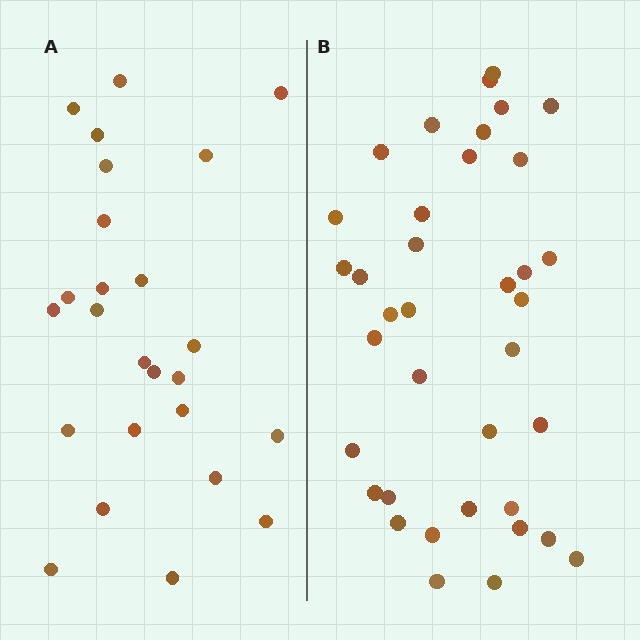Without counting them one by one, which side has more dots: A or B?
Region B (the right region) has more dots.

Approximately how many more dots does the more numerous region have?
Region B has roughly 12 or so more dots than region A.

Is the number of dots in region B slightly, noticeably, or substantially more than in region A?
Region B has substantially more. The ratio is roughly 1.5 to 1.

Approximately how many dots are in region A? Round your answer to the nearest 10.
About 20 dots. (The exact count is 25, which rounds to 20.)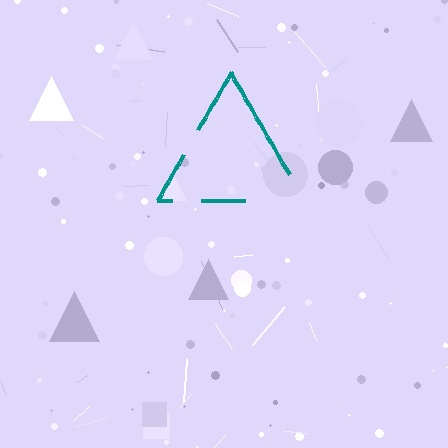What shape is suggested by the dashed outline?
The dashed outline suggests a triangle.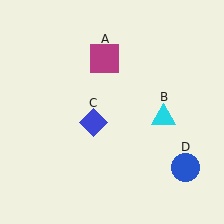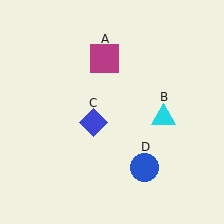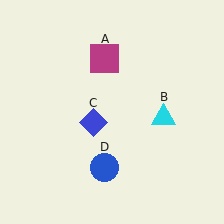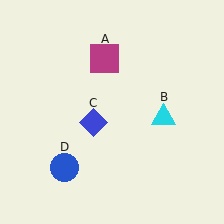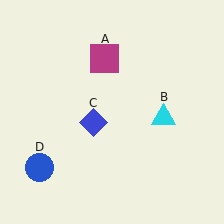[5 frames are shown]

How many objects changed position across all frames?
1 object changed position: blue circle (object D).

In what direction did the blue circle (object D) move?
The blue circle (object D) moved left.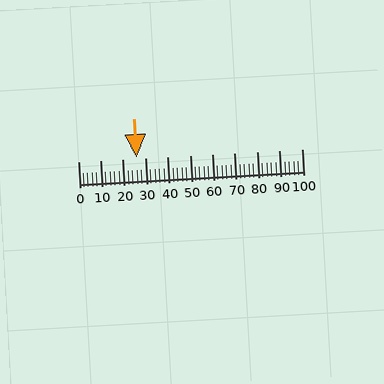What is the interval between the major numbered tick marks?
The major tick marks are spaced 10 units apart.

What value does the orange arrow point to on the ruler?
The orange arrow points to approximately 26.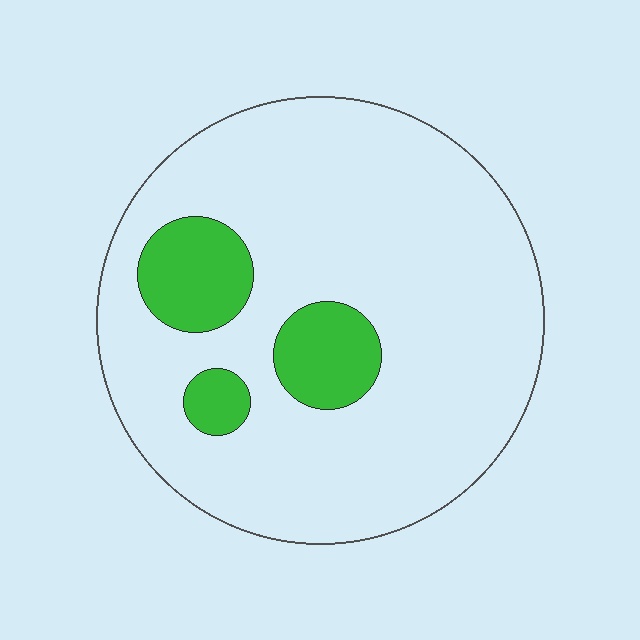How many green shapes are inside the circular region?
3.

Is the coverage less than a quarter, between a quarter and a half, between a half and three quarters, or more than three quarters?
Less than a quarter.